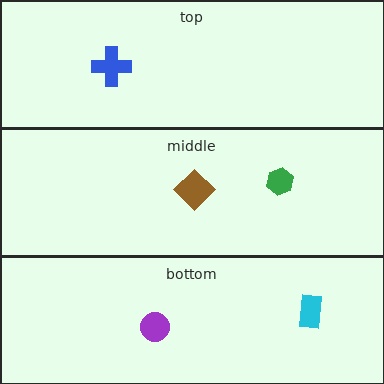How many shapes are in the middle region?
2.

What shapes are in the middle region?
The brown diamond, the green hexagon.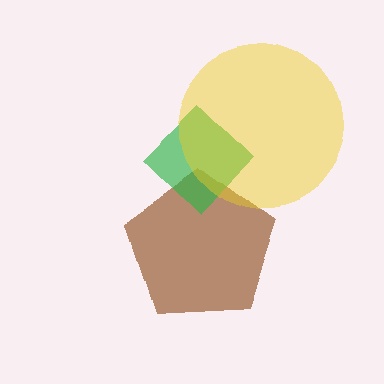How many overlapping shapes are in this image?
There are 3 overlapping shapes in the image.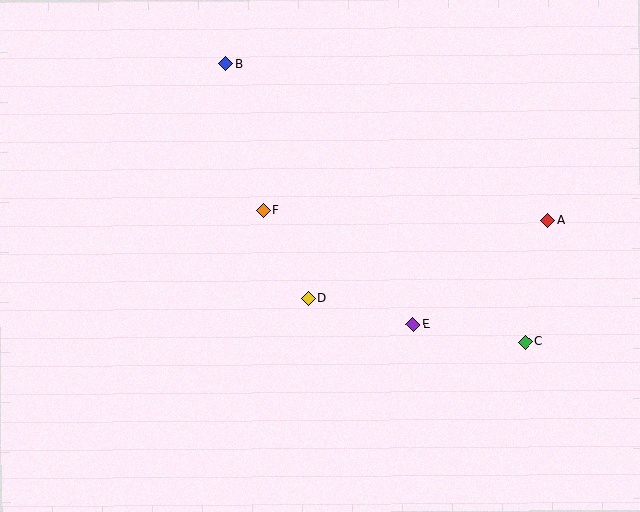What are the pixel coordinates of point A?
Point A is at (547, 220).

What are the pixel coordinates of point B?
Point B is at (226, 64).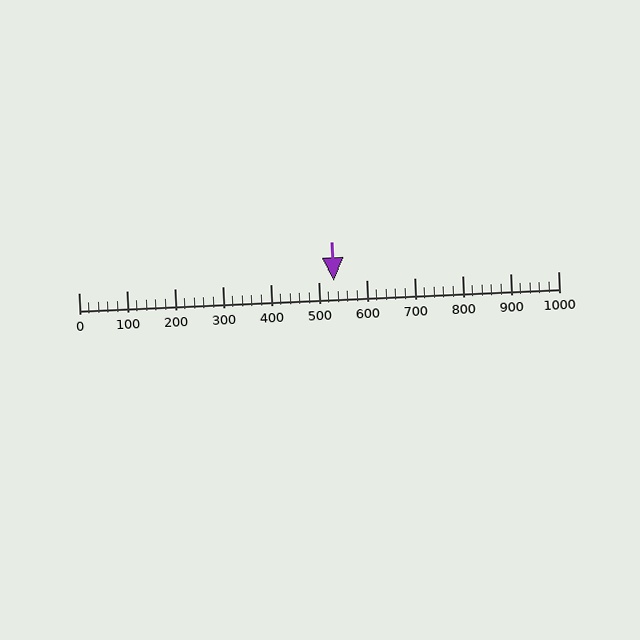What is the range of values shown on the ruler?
The ruler shows values from 0 to 1000.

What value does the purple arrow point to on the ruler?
The purple arrow points to approximately 532.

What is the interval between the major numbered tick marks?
The major tick marks are spaced 100 units apart.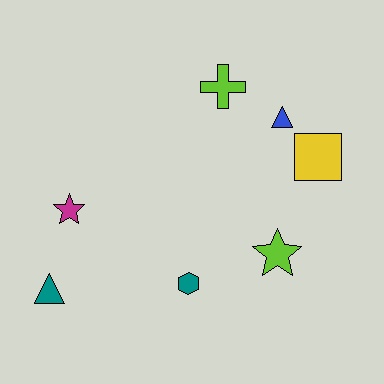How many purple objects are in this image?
There are no purple objects.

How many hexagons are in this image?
There is 1 hexagon.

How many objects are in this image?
There are 7 objects.